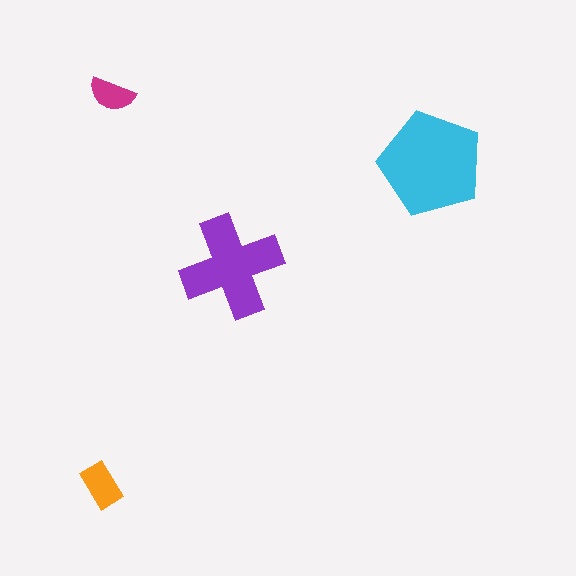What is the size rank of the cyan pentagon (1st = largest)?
1st.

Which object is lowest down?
The orange rectangle is bottommost.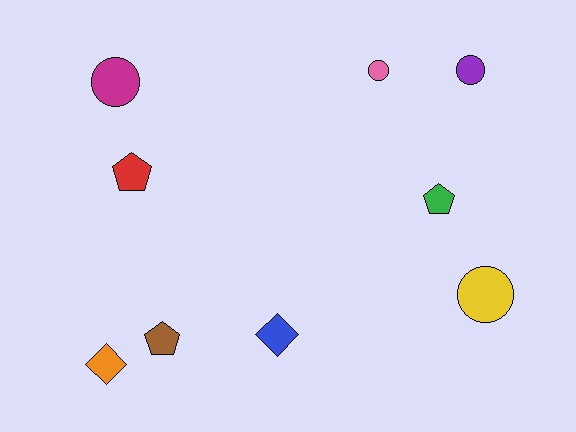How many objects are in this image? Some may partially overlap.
There are 9 objects.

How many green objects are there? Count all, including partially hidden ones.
There is 1 green object.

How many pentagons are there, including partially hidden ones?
There are 3 pentagons.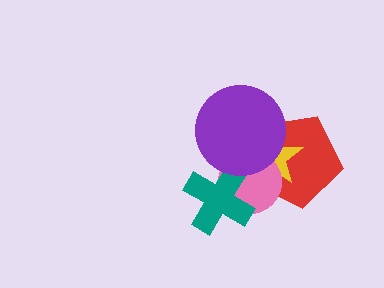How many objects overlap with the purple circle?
4 objects overlap with the purple circle.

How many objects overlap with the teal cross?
2 objects overlap with the teal cross.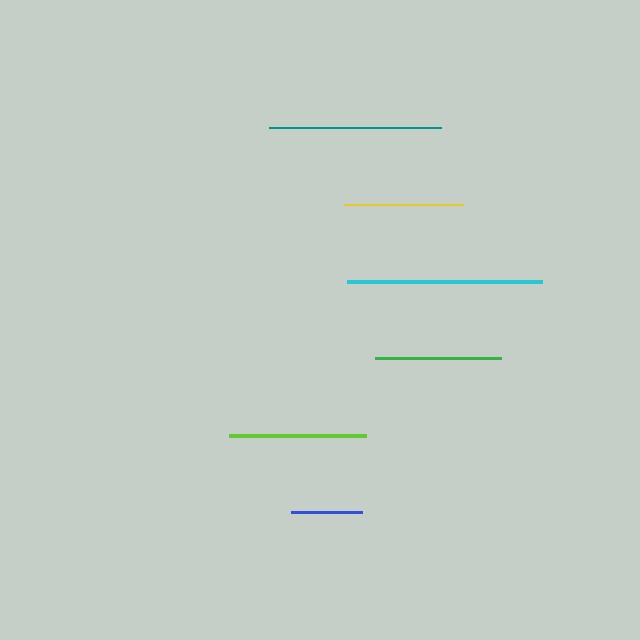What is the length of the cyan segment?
The cyan segment is approximately 195 pixels long.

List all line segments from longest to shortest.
From longest to shortest: cyan, teal, lime, green, yellow, blue.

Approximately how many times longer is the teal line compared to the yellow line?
The teal line is approximately 1.4 times the length of the yellow line.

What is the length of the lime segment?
The lime segment is approximately 137 pixels long.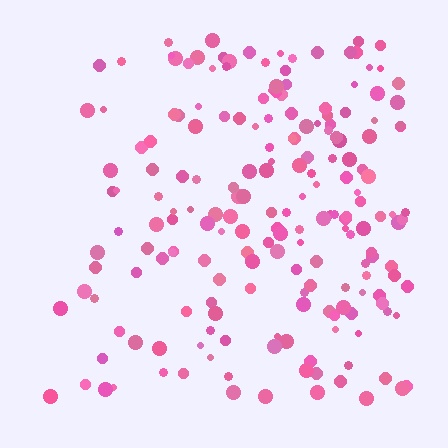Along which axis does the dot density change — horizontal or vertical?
Horizontal.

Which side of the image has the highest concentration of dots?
The right.